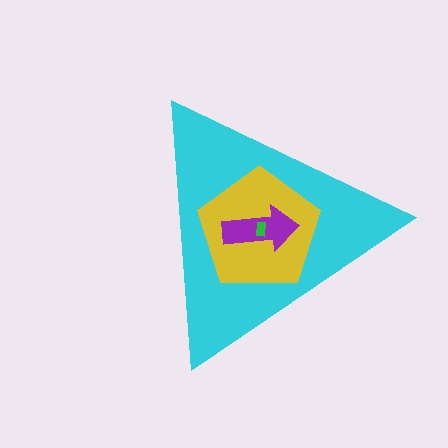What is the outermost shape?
The cyan triangle.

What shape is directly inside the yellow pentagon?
The purple arrow.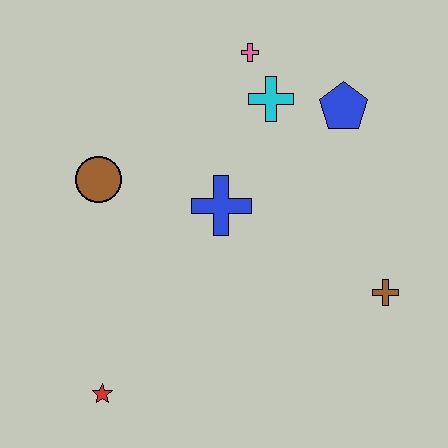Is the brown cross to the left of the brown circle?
No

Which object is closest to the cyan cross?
The pink cross is closest to the cyan cross.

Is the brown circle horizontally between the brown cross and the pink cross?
No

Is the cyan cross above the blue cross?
Yes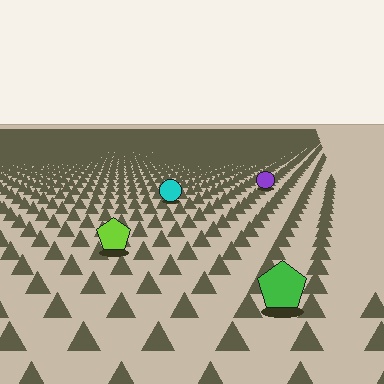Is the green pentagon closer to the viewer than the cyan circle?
Yes. The green pentagon is closer — you can tell from the texture gradient: the ground texture is coarser near it.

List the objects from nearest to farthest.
From nearest to farthest: the green pentagon, the lime pentagon, the cyan circle, the purple circle.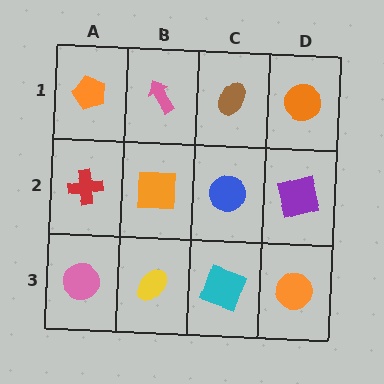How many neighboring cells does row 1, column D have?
2.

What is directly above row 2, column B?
A pink arrow.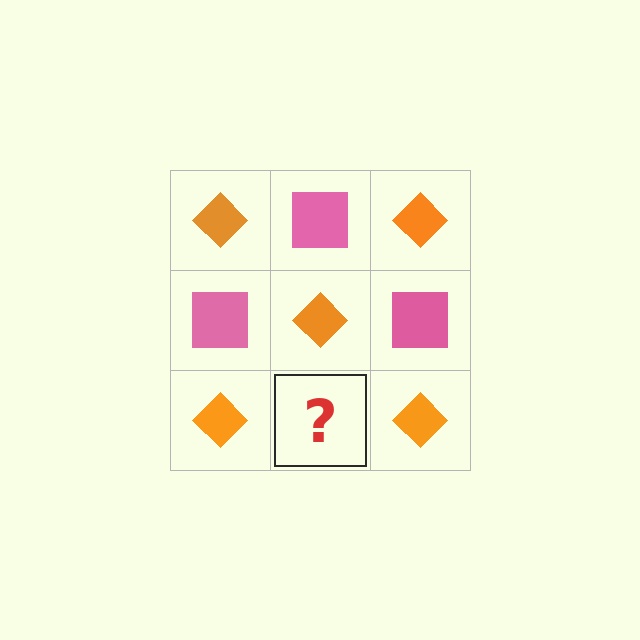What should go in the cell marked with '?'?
The missing cell should contain a pink square.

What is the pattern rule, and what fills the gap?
The rule is that it alternates orange diamond and pink square in a checkerboard pattern. The gap should be filled with a pink square.